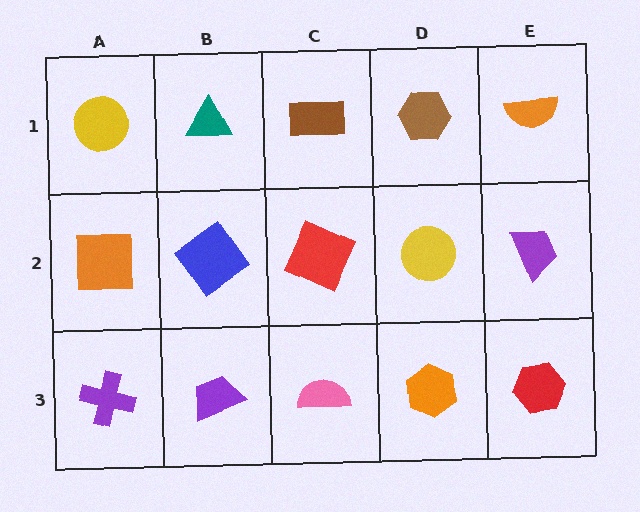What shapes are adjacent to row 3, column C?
A red square (row 2, column C), a purple trapezoid (row 3, column B), an orange hexagon (row 3, column D).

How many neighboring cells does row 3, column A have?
2.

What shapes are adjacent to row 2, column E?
An orange semicircle (row 1, column E), a red hexagon (row 3, column E), a yellow circle (row 2, column D).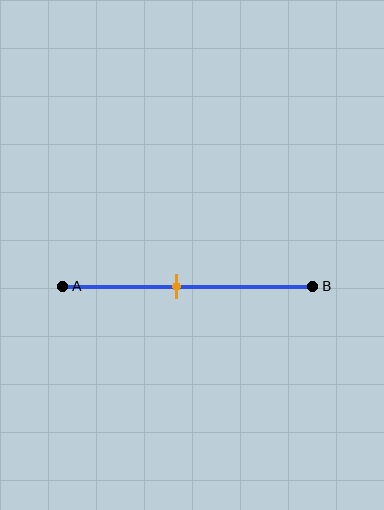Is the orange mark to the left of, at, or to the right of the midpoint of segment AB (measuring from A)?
The orange mark is to the left of the midpoint of segment AB.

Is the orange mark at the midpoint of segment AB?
No, the mark is at about 45% from A, not at the 50% midpoint.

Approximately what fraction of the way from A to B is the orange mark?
The orange mark is approximately 45% of the way from A to B.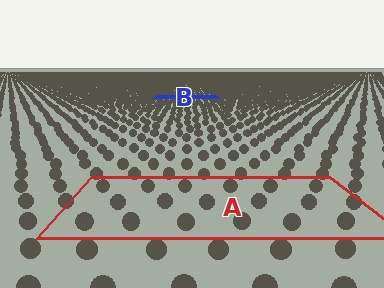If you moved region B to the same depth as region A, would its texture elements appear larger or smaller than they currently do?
They would appear larger. At a closer depth, the same texture elements are projected at a bigger on-screen size.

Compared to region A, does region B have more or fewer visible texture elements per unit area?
Region B has more texture elements per unit area — they are packed more densely because it is farther away.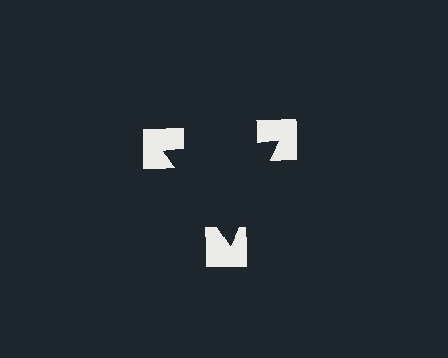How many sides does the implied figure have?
3 sides.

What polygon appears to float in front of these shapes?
An illusory triangle — its edges are inferred from the aligned wedge cuts in the notched squares, not physically drawn.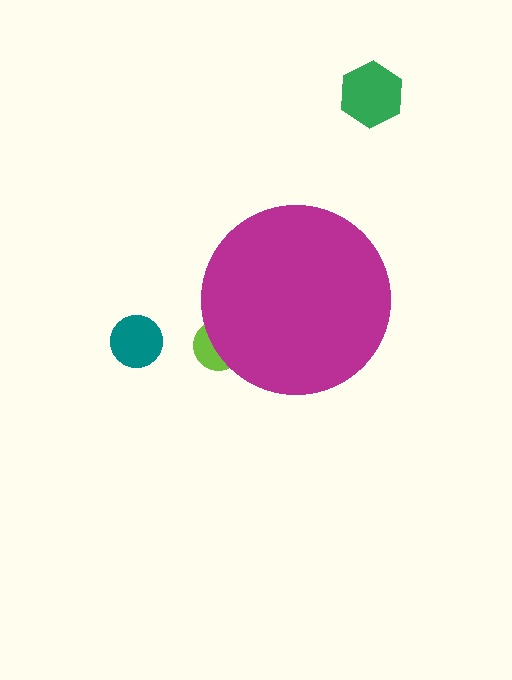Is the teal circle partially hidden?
No, the teal circle is fully visible.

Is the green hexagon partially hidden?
No, the green hexagon is fully visible.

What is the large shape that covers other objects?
A magenta circle.